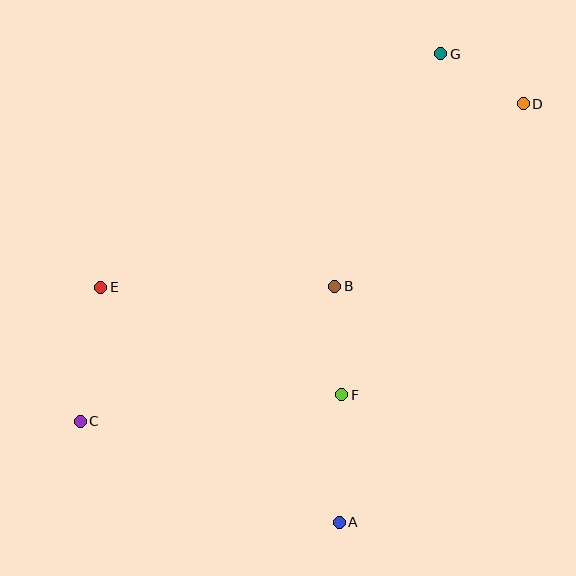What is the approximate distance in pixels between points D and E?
The distance between D and E is approximately 461 pixels.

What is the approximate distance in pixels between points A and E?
The distance between A and E is approximately 335 pixels.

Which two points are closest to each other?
Points D and G are closest to each other.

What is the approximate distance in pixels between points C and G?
The distance between C and G is approximately 515 pixels.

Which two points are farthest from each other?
Points C and D are farthest from each other.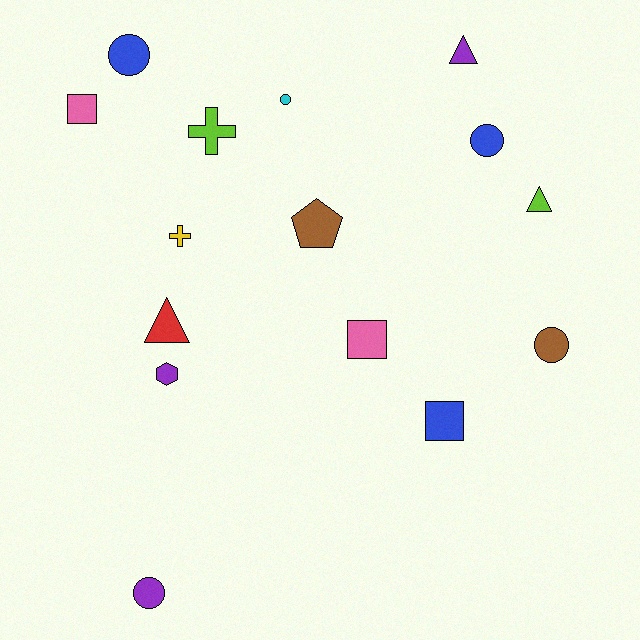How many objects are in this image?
There are 15 objects.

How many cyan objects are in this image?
There is 1 cyan object.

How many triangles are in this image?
There are 3 triangles.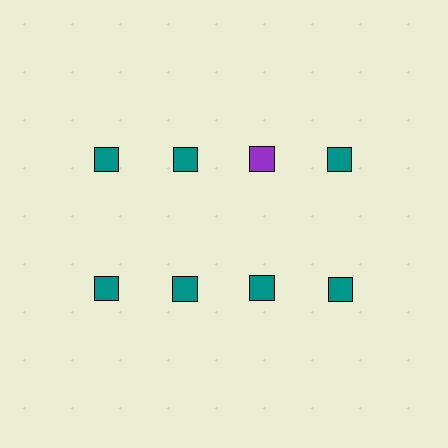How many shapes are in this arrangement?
There are 8 shapes arranged in a grid pattern.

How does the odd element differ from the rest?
It has a different color: purple instead of teal.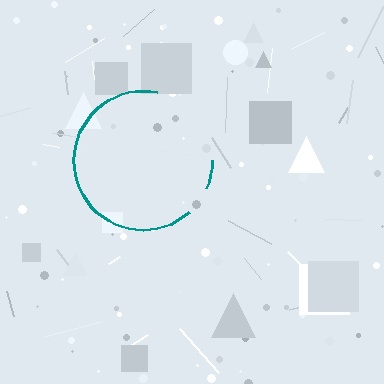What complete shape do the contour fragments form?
The contour fragments form a circle.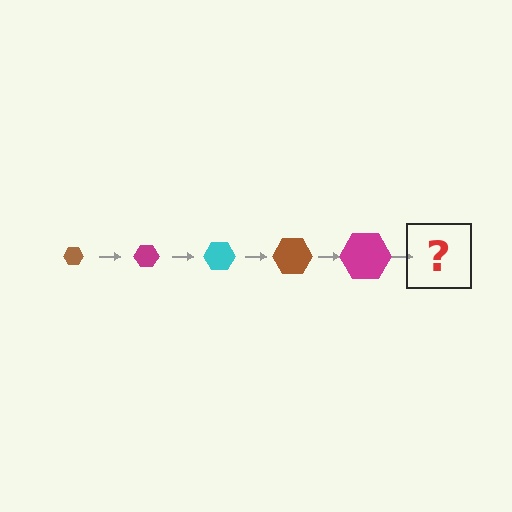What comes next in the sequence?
The next element should be a cyan hexagon, larger than the previous one.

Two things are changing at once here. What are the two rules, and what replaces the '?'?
The two rules are that the hexagon grows larger each step and the color cycles through brown, magenta, and cyan. The '?' should be a cyan hexagon, larger than the previous one.